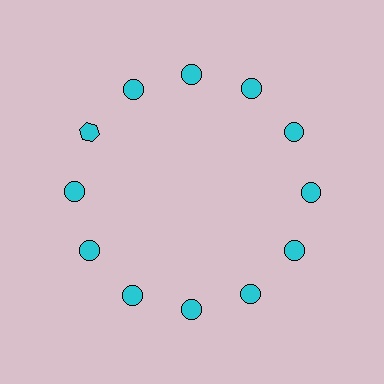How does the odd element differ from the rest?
It has a different shape: hexagon instead of circle.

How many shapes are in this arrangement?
There are 12 shapes arranged in a ring pattern.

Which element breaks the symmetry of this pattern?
The cyan hexagon at roughly the 10 o'clock position breaks the symmetry. All other shapes are cyan circles.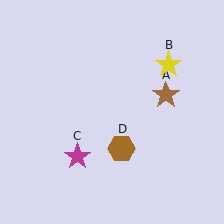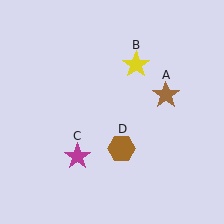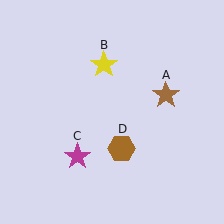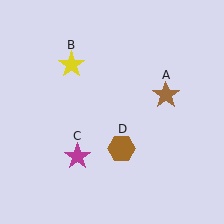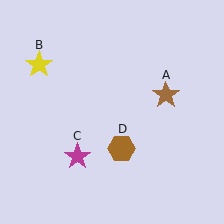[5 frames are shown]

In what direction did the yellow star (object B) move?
The yellow star (object B) moved left.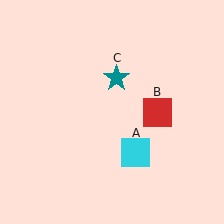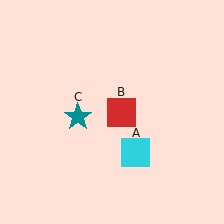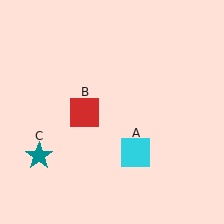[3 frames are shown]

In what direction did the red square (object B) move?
The red square (object B) moved left.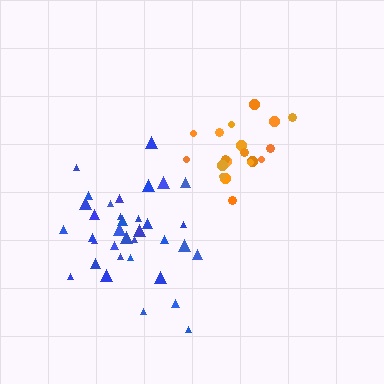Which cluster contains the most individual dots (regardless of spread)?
Blue (35).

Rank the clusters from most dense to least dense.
orange, blue.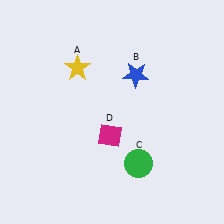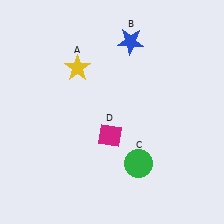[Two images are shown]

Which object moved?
The blue star (B) moved up.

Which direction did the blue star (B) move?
The blue star (B) moved up.